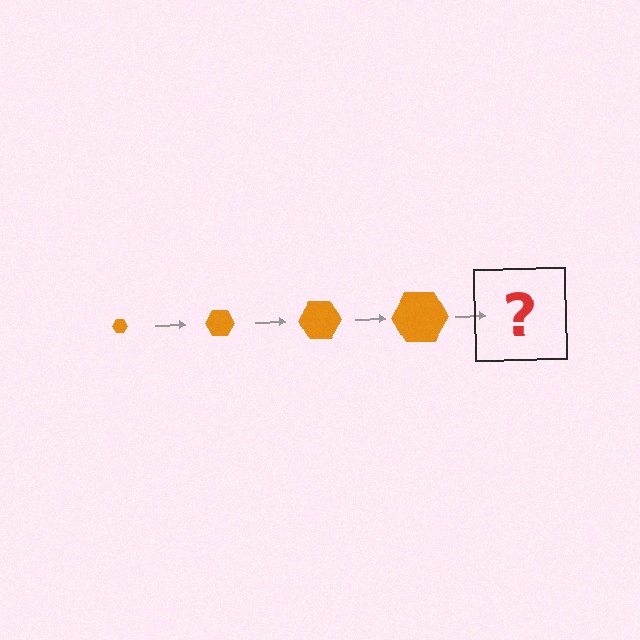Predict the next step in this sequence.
The next step is an orange hexagon, larger than the previous one.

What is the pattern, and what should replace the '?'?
The pattern is that the hexagon gets progressively larger each step. The '?' should be an orange hexagon, larger than the previous one.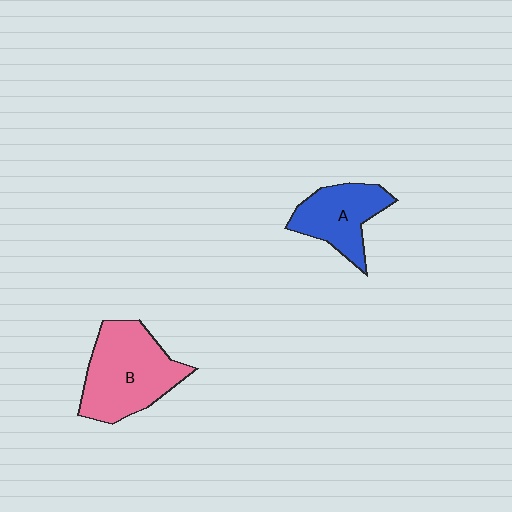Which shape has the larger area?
Shape B (pink).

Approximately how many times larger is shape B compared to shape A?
Approximately 1.5 times.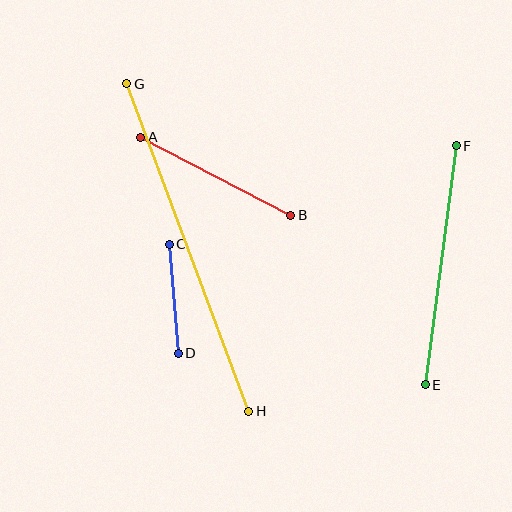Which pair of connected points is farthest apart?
Points G and H are farthest apart.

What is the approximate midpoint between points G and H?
The midpoint is at approximately (188, 247) pixels.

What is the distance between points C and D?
The distance is approximately 109 pixels.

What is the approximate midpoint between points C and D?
The midpoint is at approximately (174, 299) pixels.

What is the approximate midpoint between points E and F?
The midpoint is at approximately (441, 265) pixels.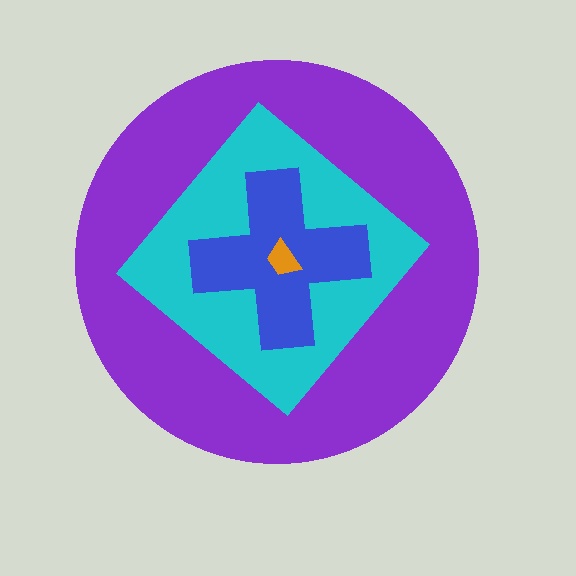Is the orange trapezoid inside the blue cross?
Yes.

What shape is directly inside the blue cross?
The orange trapezoid.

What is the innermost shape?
The orange trapezoid.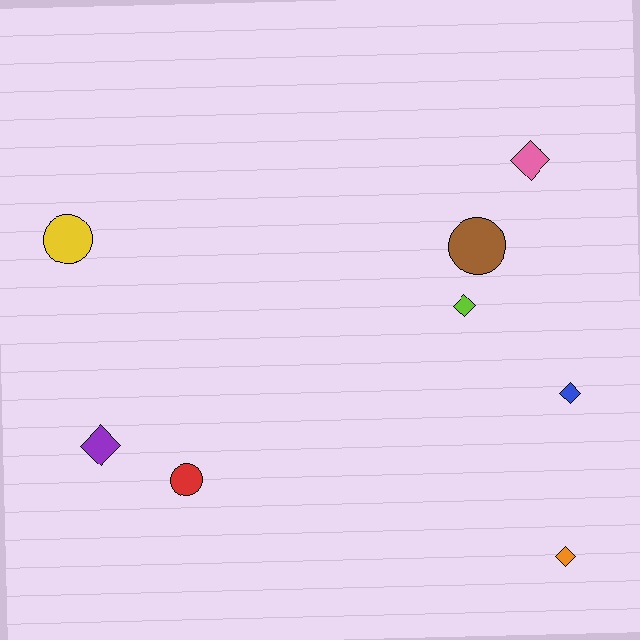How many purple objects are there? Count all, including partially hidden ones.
There is 1 purple object.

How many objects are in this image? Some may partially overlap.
There are 8 objects.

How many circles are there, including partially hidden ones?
There are 3 circles.